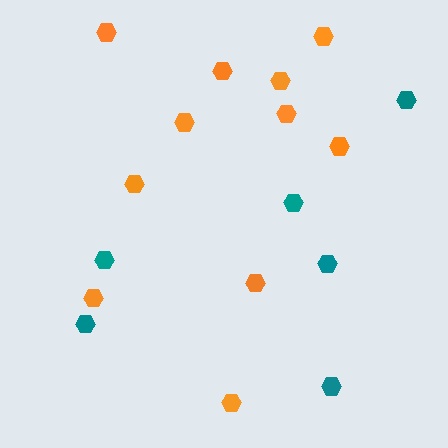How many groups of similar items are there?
There are 2 groups: one group of teal hexagons (6) and one group of orange hexagons (11).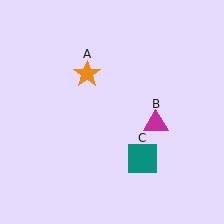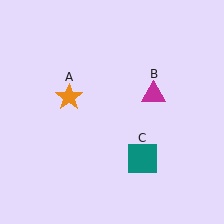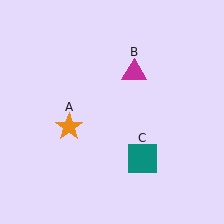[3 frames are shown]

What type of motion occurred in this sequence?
The orange star (object A), magenta triangle (object B) rotated counterclockwise around the center of the scene.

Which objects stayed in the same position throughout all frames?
Teal square (object C) remained stationary.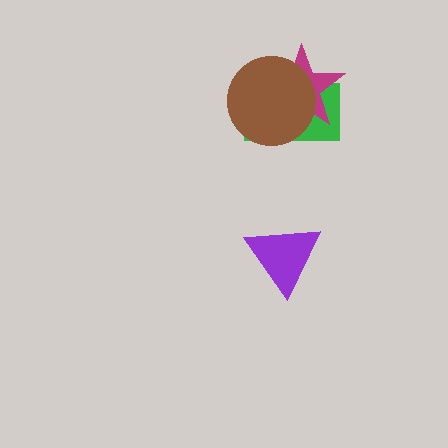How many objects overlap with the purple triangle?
0 objects overlap with the purple triangle.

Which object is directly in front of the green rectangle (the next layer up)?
The magenta star is directly in front of the green rectangle.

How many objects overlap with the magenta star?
2 objects overlap with the magenta star.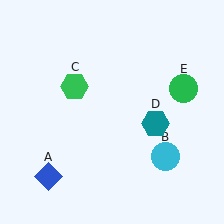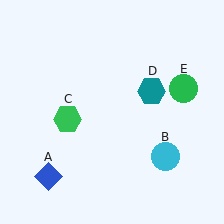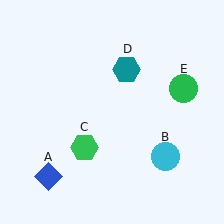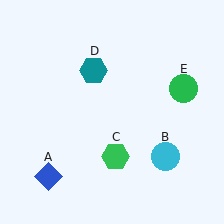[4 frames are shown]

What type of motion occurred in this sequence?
The green hexagon (object C), teal hexagon (object D) rotated counterclockwise around the center of the scene.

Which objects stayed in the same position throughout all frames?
Blue diamond (object A) and cyan circle (object B) and green circle (object E) remained stationary.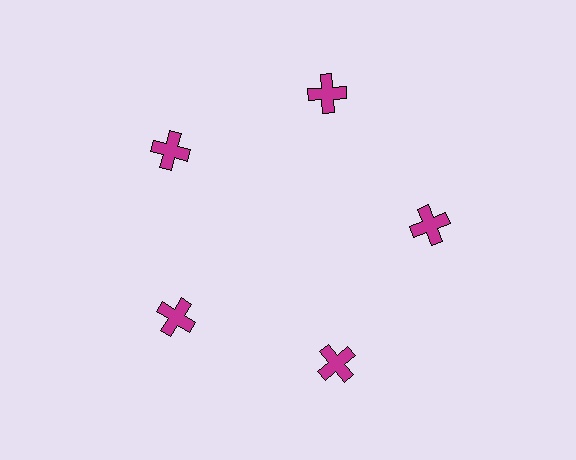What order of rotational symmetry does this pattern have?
This pattern has 5-fold rotational symmetry.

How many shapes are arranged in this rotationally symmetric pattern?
There are 5 shapes, arranged in 5 groups of 1.